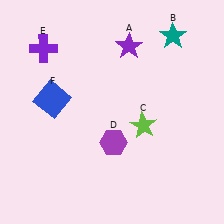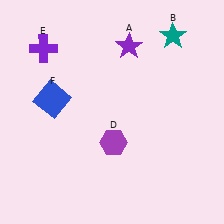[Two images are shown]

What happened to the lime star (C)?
The lime star (C) was removed in Image 2. It was in the bottom-right area of Image 1.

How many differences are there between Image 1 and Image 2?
There is 1 difference between the two images.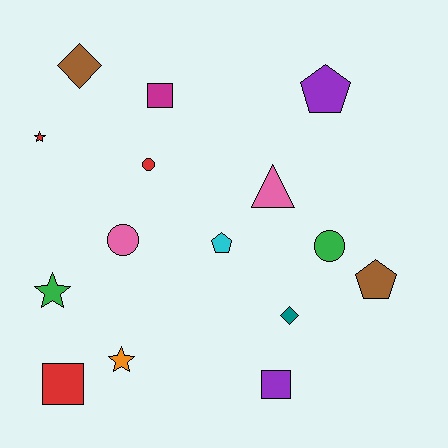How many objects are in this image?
There are 15 objects.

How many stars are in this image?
There are 3 stars.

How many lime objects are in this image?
There are no lime objects.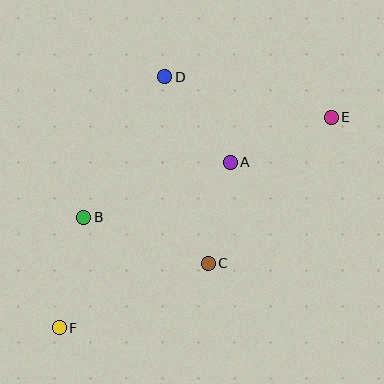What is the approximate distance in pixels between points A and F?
The distance between A and F is approximately 238 pixels.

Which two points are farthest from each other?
Points E and F are farthest from each other.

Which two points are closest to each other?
Points A and C are closest to each other.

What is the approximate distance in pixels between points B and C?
The distance between B and C is approximately 133 pixels.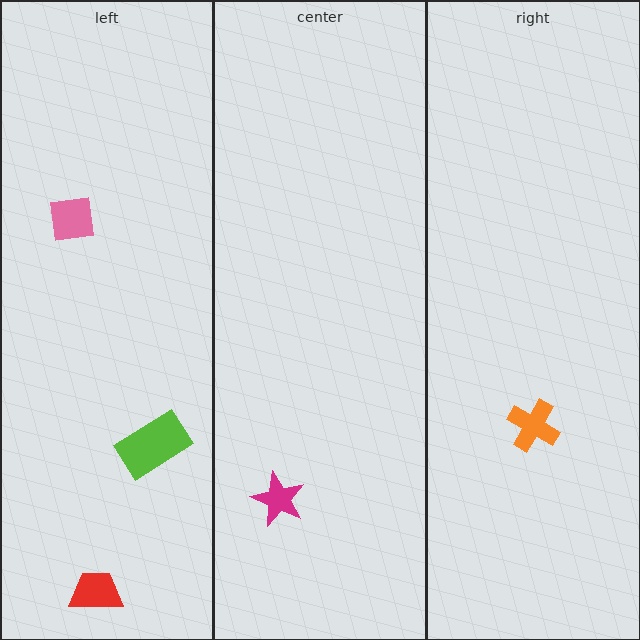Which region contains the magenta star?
The center region.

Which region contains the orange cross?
The right region.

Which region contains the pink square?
The left region.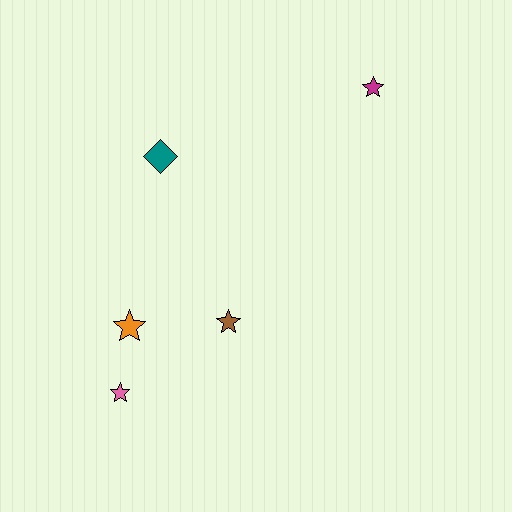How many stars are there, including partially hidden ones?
There are 4 stars.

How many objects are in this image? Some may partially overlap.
There are 5 objects.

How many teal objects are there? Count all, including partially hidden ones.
There is 1 teal object.